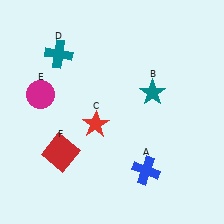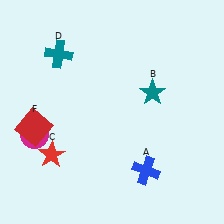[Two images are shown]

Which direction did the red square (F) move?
The red square (F) moved left.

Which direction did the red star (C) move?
The red star (C) moved left.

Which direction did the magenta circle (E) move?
The magenta circle (E) moved down.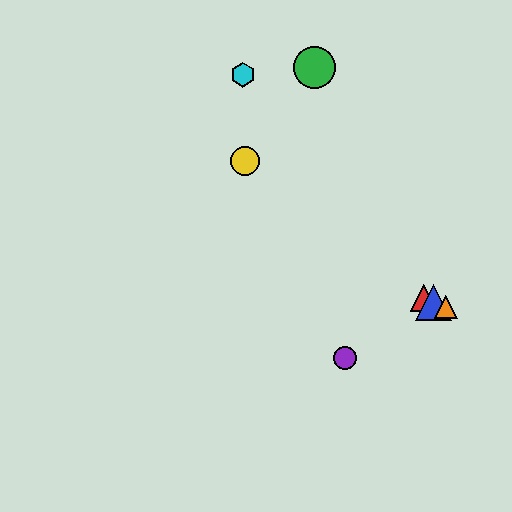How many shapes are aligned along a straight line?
3 shapes (the red triangle, the blue triangle, the orange triangle) are aligned along a straight line.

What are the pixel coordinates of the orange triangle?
The orange triangle is at (446, 307).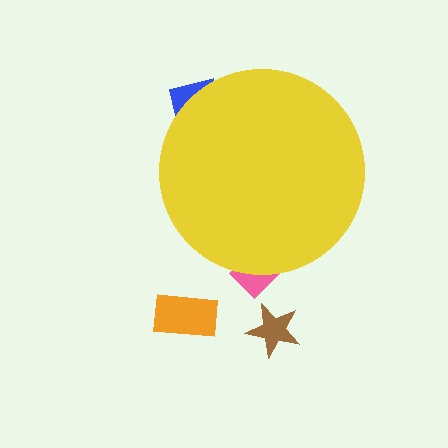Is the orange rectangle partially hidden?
No, the orange rectangle is fully visible.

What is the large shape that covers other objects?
A yellow circle.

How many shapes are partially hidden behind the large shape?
2 shapes are partially hidden.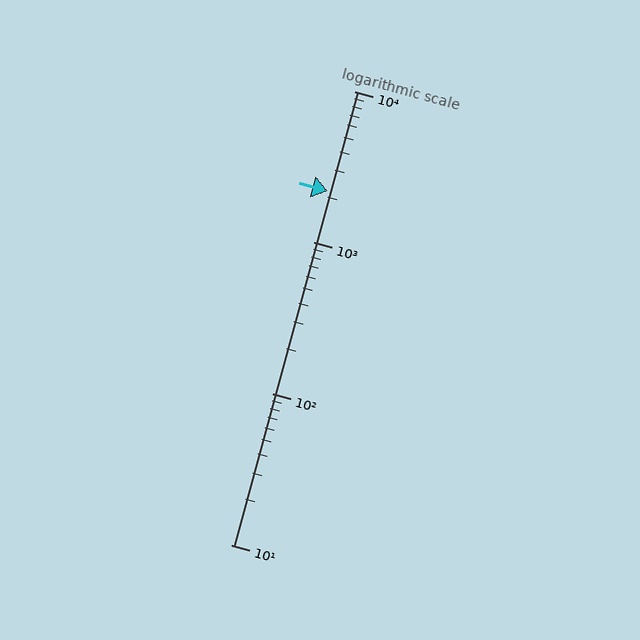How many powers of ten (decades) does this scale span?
The scale spans 3 decades, from 10 to 10000.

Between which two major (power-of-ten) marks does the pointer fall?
The pointer is between 1000 and 10000.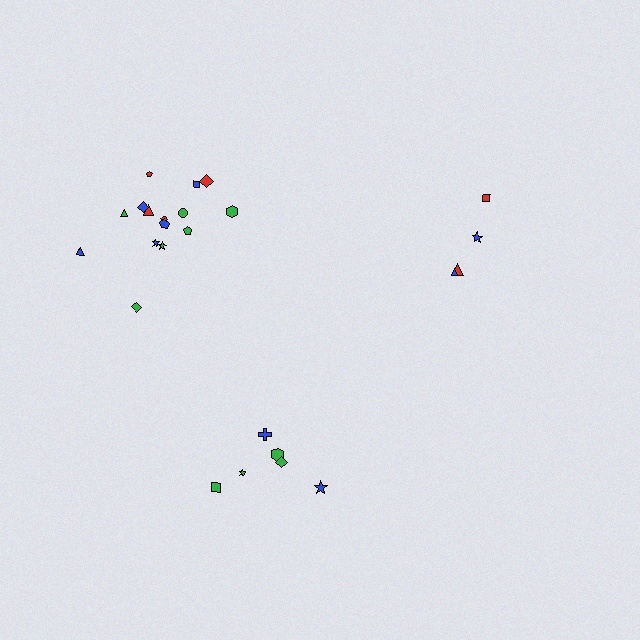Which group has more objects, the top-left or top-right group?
The top-left group.